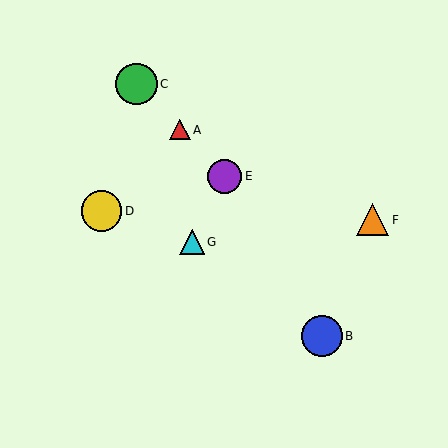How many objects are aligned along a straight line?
3 objects (A, C, E) are aligned along a straight line.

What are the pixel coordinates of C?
Object C is at (137, 84).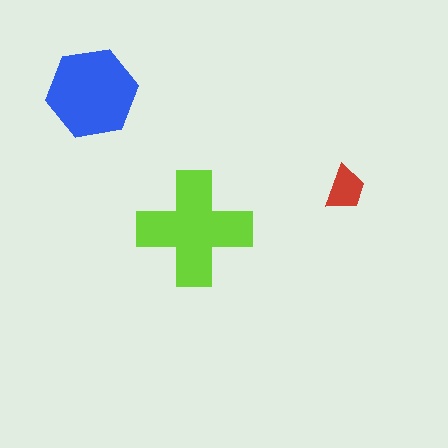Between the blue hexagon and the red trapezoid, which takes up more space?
The blue hexagon.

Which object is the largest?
The lime cross.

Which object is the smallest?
The red trapezoid.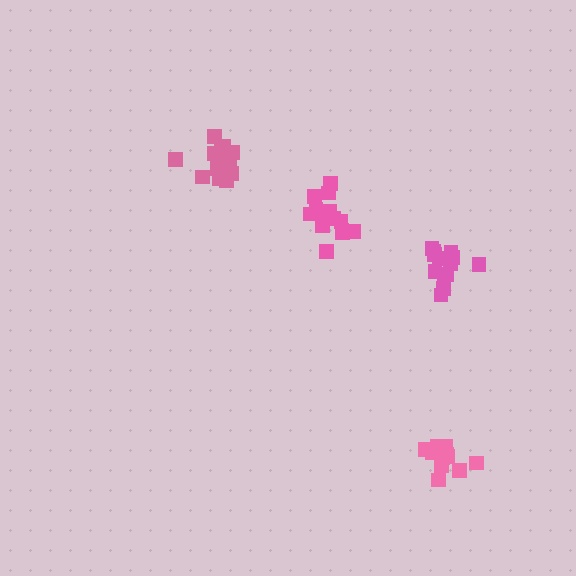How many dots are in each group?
Group 1: 13 dots, Group 2: 12 dots, Group 3: 16 dots, Group 4: 14 dots (55 total).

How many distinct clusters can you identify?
There are 4 distinct clusters.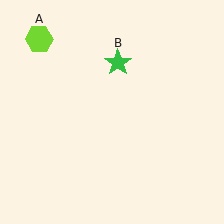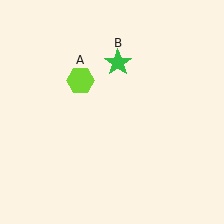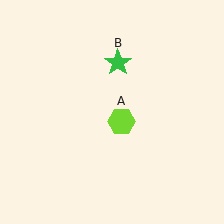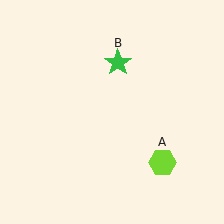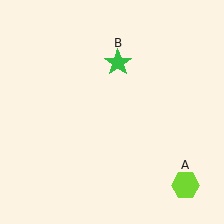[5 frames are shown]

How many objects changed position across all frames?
1 object changed position: lime hexagon (object A).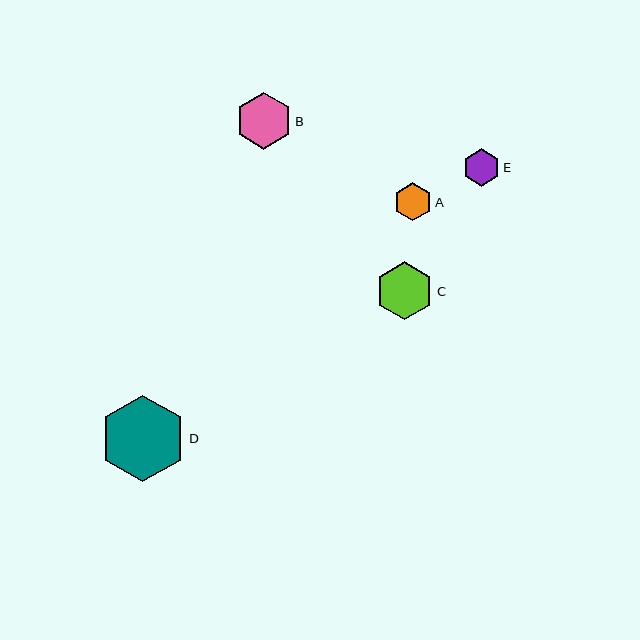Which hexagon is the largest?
Hexagon D is the largest with a size of approximately 87 pixels.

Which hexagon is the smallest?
Hexagon E is the smallest with a size of approximately 37 pixels.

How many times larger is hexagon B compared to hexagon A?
Hexagon B is approximately 1.5 times the size of hexagon A.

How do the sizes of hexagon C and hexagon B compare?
Hexagon C and hexagon B are approximately the same size.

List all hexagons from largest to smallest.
From largest to smallest: D, C, B, A, E.